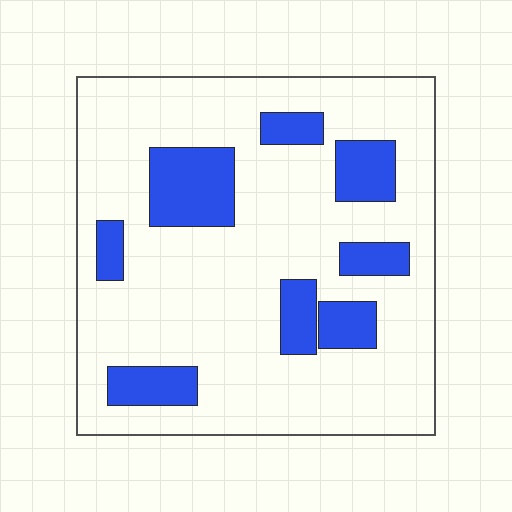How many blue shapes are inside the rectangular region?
8.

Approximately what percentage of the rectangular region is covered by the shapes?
Approximately 20%.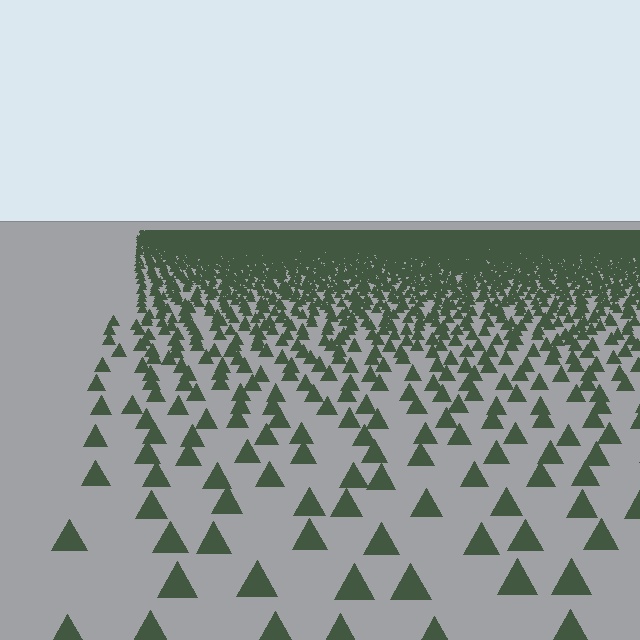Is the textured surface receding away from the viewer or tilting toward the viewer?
The surface is receding away from the viewer. Texture elements get smaller and denser toward the top.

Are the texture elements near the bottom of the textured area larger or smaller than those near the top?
Larger. Near the bottom, elements are closer to the viewer and appear at a bigger on-screen size.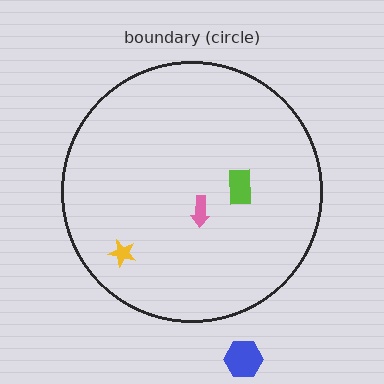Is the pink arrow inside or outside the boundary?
Inside.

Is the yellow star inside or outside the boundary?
Inside.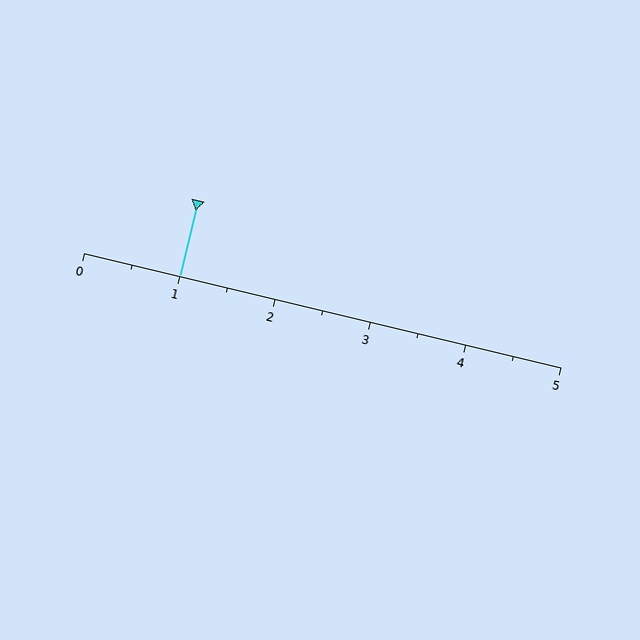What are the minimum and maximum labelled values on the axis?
The axis runs from 0 to 5.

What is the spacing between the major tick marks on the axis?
The major ticks are spaced 1 apart.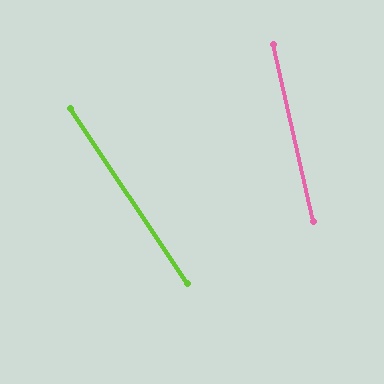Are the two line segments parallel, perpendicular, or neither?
Neither parallel nor perpendicular — they differ by about 21°.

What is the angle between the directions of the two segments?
Approximately 21 degrees.